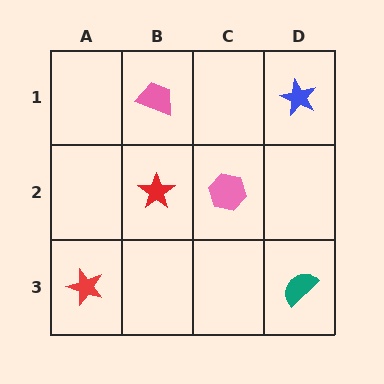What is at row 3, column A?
A red star.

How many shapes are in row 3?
2 shapes.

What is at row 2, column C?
A pink hexagon.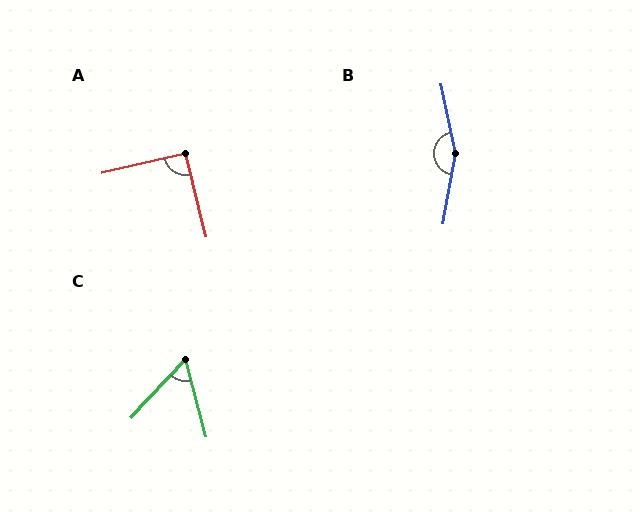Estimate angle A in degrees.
Approximately 91 degrees.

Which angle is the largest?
B, at approximately 159 degrees.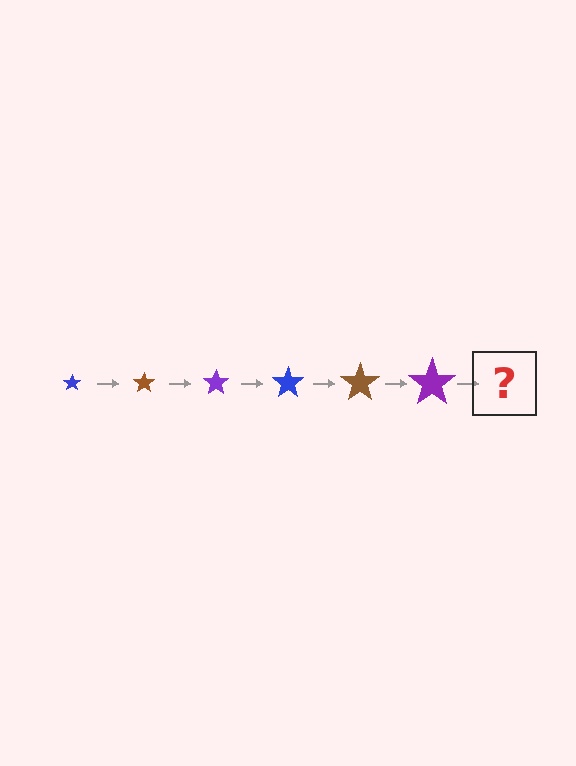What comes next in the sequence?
The next element should be a blue star, larger than the previous one.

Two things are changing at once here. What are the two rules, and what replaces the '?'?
The two rules are that the star grows larger each step and the color cycles through blue, brown, and purple. The '?' should be a blue star, larger than the previous one.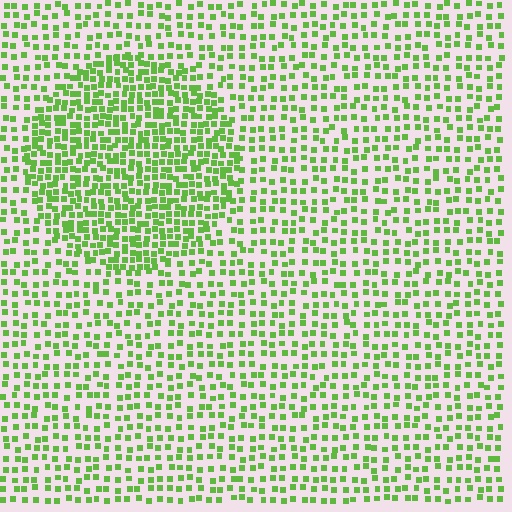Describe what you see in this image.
The image contains small lime elements arranged at two different densities. A circle-shaped region is visible where the elements are more densely packed than the surrounding area.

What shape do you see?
I see a circle.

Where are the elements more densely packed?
The elements are more densely packed inside the circle boundary.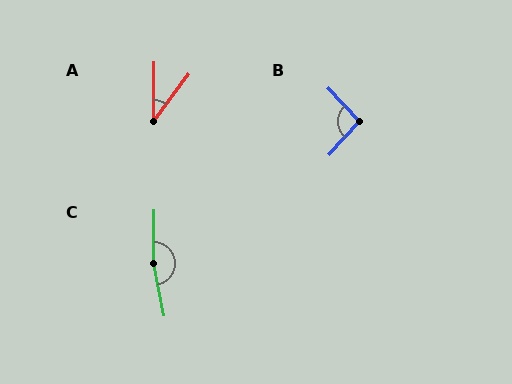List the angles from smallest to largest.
A (36°), B (94°), C (168°).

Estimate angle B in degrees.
Approximately 94 degrees.